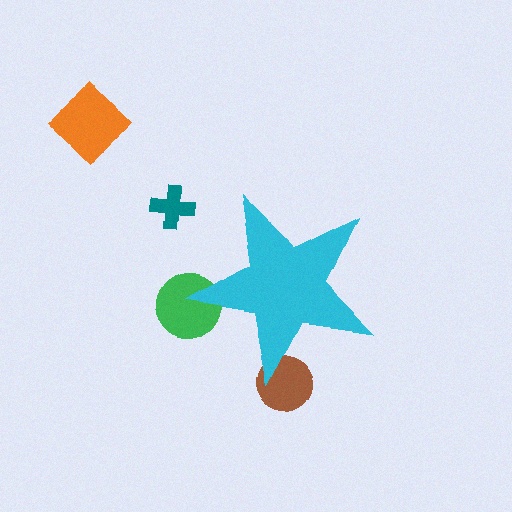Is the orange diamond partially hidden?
No, the orange diamond is fully visible.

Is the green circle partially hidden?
Yes, the green circle is partially hidden behind the cyan star.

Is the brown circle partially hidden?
Yes, the brown circle is partially hidden behind the cyan star.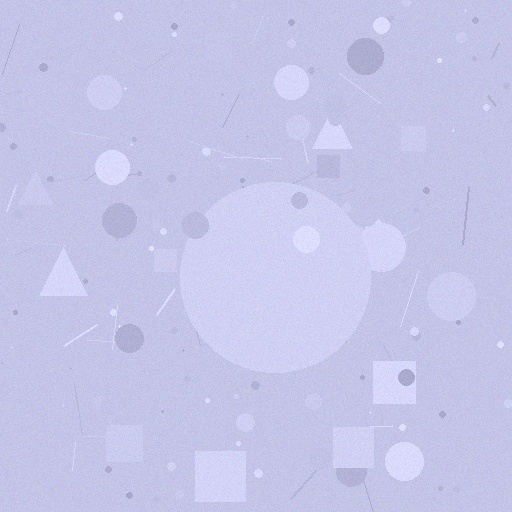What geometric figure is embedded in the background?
A circle is embedded in the background.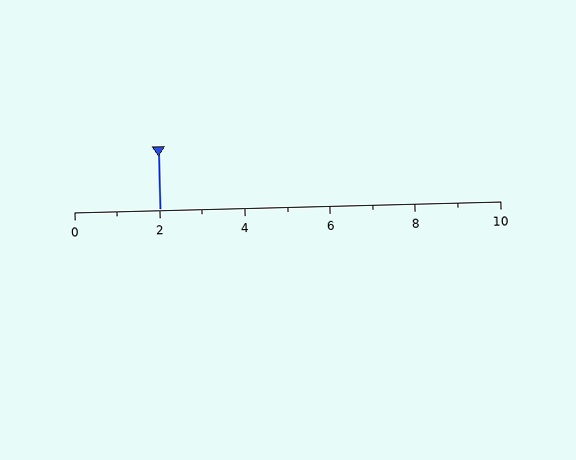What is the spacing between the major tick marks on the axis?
The major ticks are spaced 2 apart.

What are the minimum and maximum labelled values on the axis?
The axis runs from 0 to 10.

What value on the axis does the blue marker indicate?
The marker indicates approximately 2.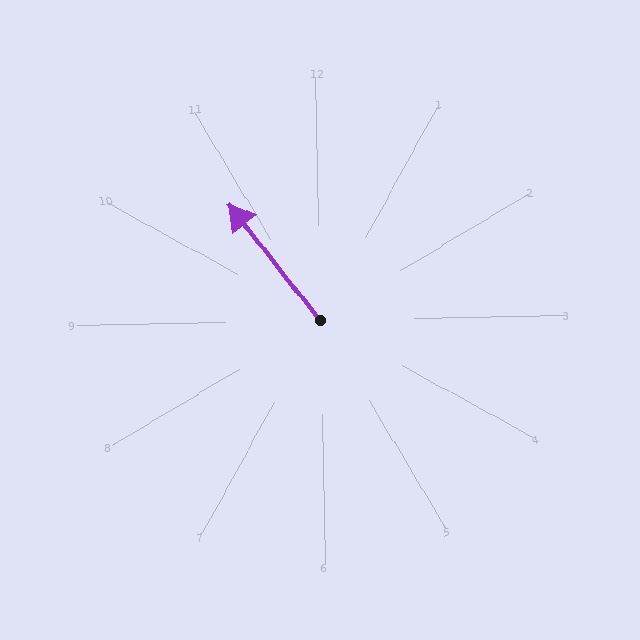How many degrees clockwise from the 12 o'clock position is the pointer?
Approximately 323 degrees.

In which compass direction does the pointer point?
Northwest.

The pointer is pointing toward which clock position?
Roughly 11 o'clock.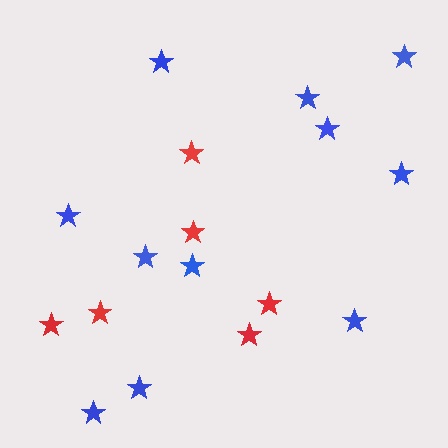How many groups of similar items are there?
There are 2 groups: one group of blue stars (11) and one group of red stars (6).